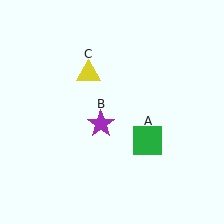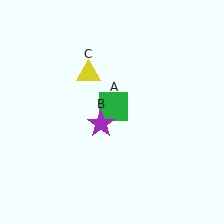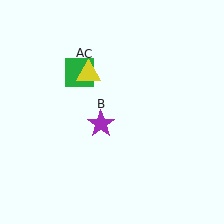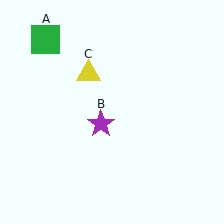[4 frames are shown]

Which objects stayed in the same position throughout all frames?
Purple star (object B) and yellow triangle (object C) remained stationary.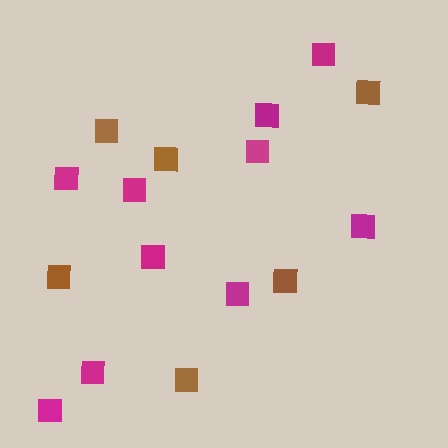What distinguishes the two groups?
There are 2 groups: one group of magenta squares (10) and one group of brown squares (6).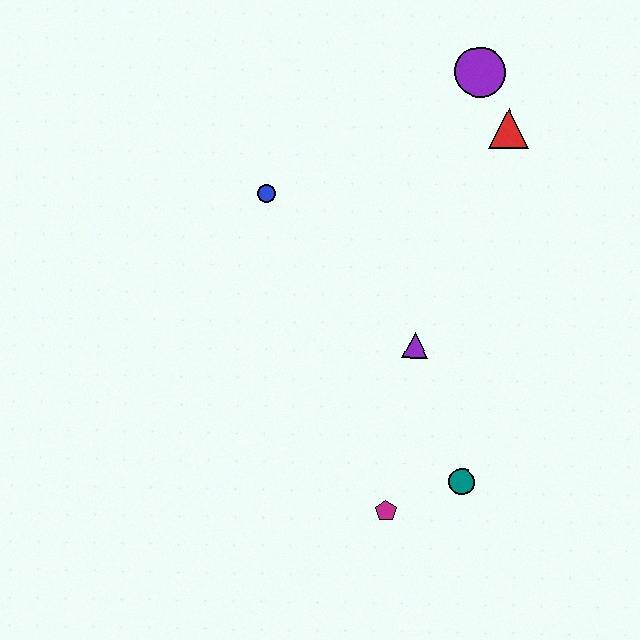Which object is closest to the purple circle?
The red triangle is closest to the purple circle.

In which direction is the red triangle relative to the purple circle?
The red triangle is below the purple circle.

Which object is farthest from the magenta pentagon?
The purple circle is farthest from the magenta pentagon.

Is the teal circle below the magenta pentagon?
No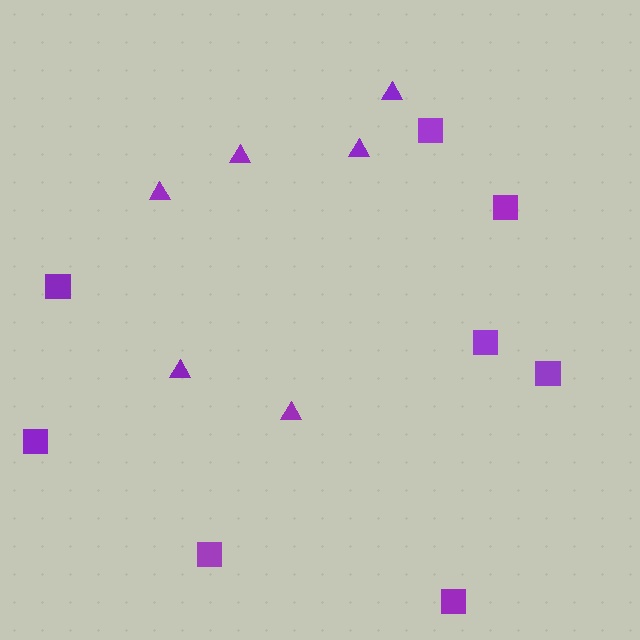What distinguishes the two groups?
There are 2 groups: one group of triangles (6) and one group of squares (8).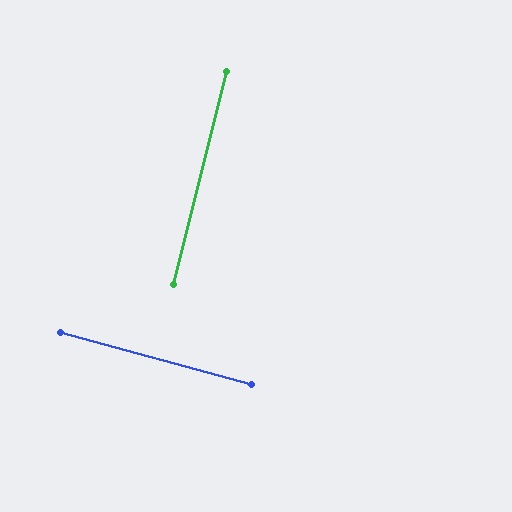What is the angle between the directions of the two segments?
Approximately 89 degrees.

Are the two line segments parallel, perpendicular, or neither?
Perpendicular — they meet at approximately 89°.